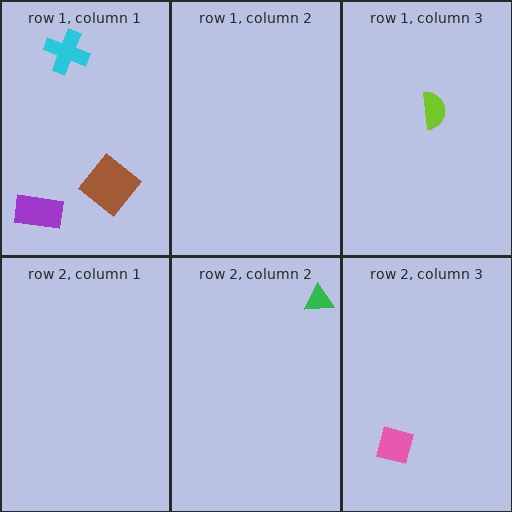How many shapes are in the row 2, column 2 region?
1.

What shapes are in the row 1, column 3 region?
The lime semicircle.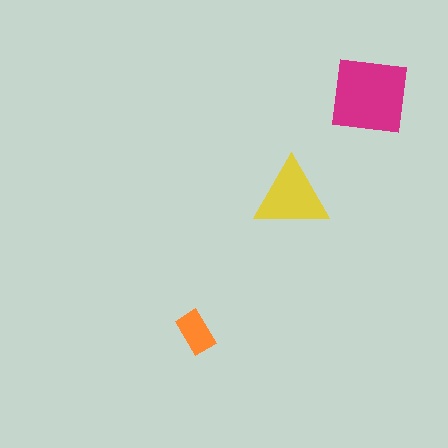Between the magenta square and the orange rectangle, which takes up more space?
The magenta square.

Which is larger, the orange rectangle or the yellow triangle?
The yellow triangle.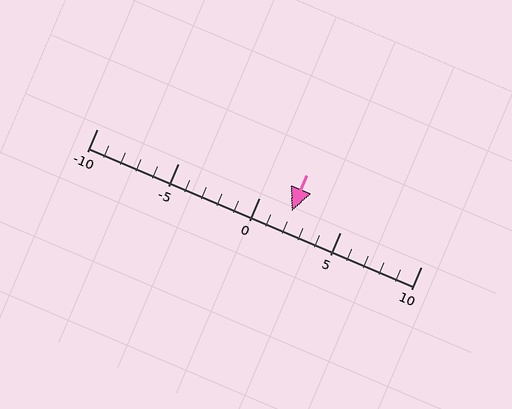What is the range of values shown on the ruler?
The ruler shows values from -10 to 10.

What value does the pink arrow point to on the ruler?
The pink arrow points to approximately 2.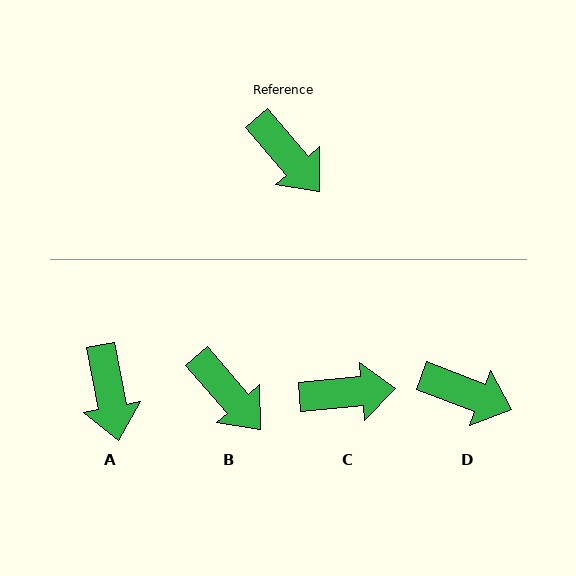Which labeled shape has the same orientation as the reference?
B.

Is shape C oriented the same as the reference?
No, it is off by about 54 degrees.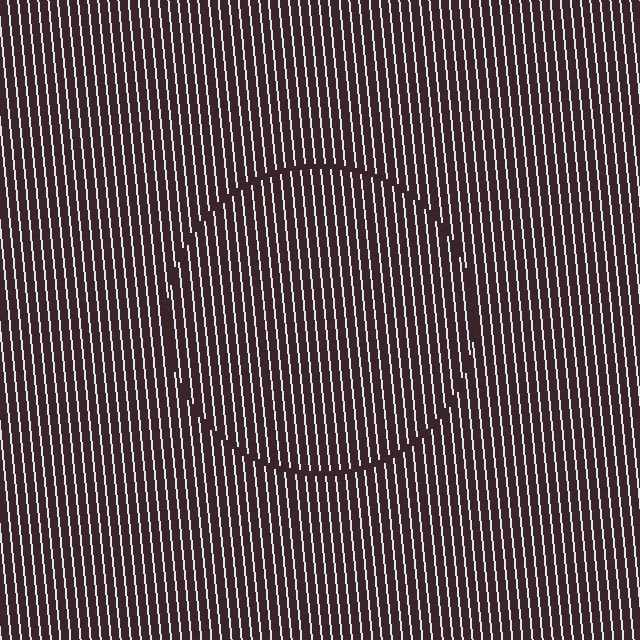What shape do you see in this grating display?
An illusory circle. The interior of the shape contains the same grating, shifted by half a period — the contour is defined by the phase discontinuity where line-ends from the inner and outer gratings abut.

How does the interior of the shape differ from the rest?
The interior of the shape contains the same grating, shifted by half a period — the contour is defined by the phase discontinuity where line-ends from the inner and outer gratings abut.